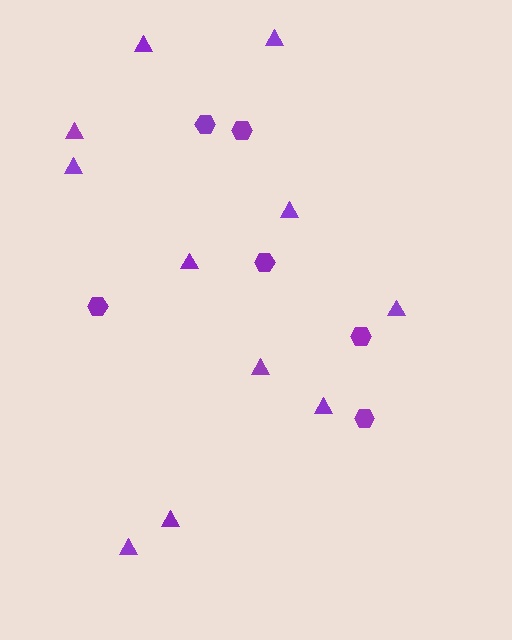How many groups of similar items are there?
There are 2 groups: one group of hexagons (6) and one group of triangles (11).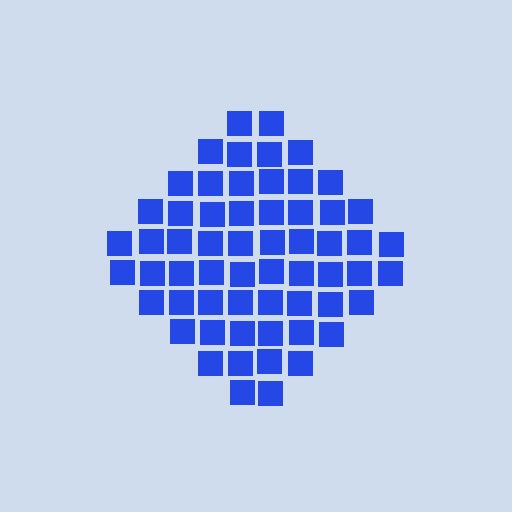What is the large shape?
The large shape is a diamond.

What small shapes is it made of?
It is made of small squares.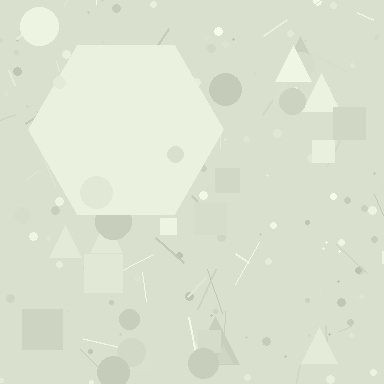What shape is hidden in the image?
A hexagon is hidden in the image.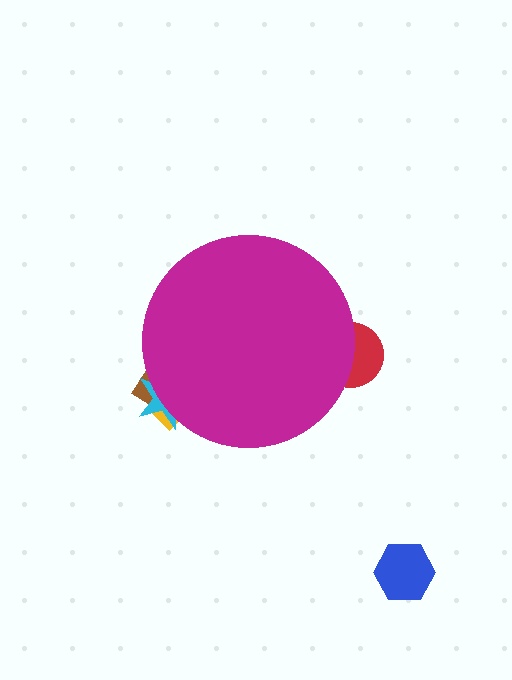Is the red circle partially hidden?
Yes, the red circle is partially hidden behind the magenta circle.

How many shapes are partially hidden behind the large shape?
4 shapes are partially hidden.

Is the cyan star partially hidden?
Yes, the cyan star is partially hidden behind the magenta circle.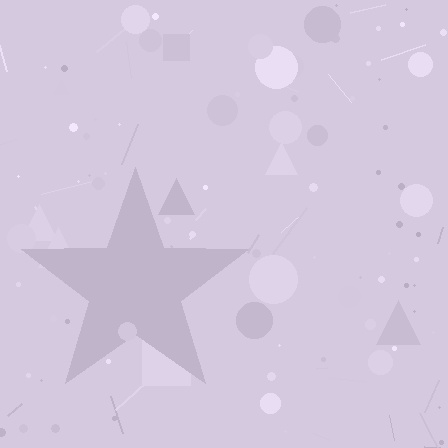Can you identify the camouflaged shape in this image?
The camouflaged shape is a star.